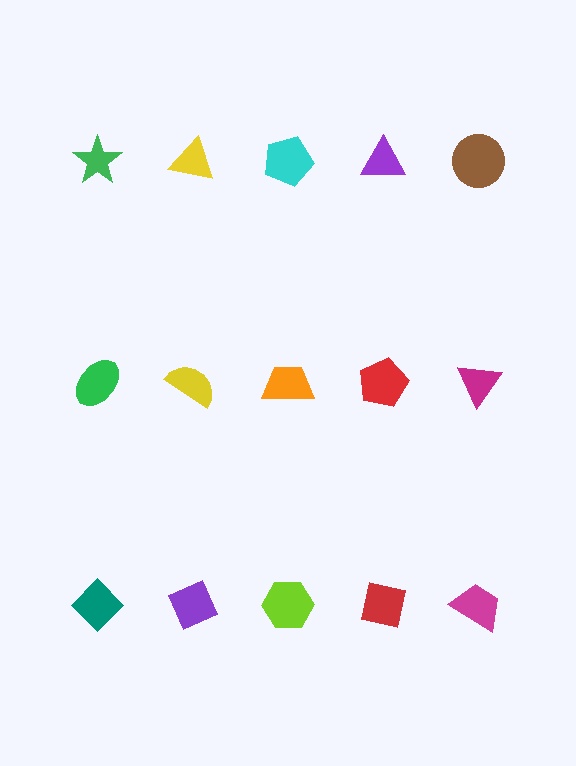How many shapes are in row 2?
5 shapes.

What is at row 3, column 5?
A magenta trapezoid.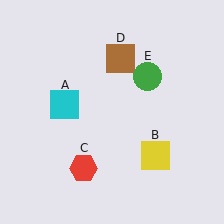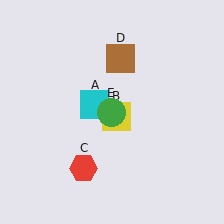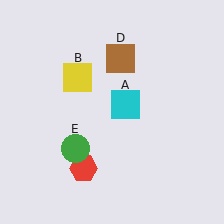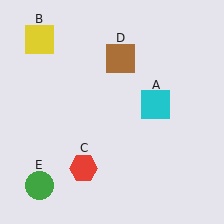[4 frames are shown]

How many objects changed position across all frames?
3 objects changed position: cyan square (object A), yellow square (object B), green circle (object E).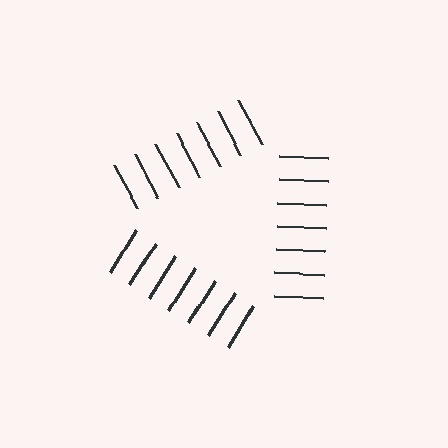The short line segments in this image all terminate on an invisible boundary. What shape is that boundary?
An illusory triangle — the line segments terminate on its edges but no continuous stroke is drawn.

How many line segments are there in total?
21 — 7 along each of the 3 edges.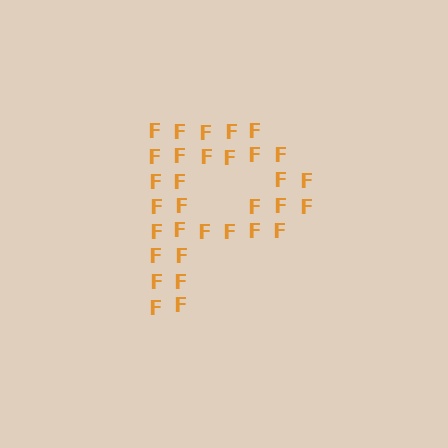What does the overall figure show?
The overall figure shows the letter P.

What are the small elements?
The small elements are letter F's.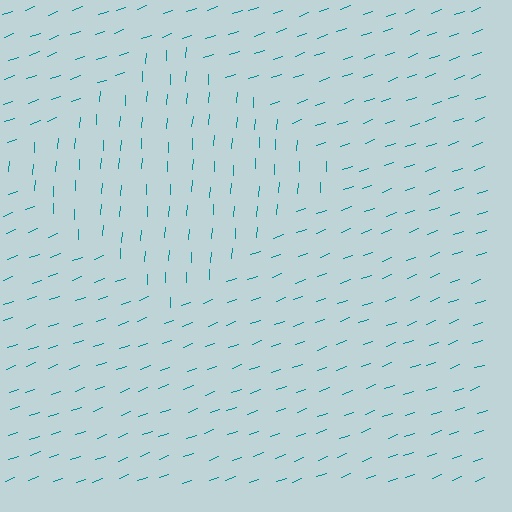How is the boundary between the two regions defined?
The boundary is defined purely by a change in line orientation (approximately 67 degrees difference). All lines are the same color and thickness.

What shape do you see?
I see a diamond.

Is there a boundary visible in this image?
Yes, there is a texture boundary formed by a change in line orientation.